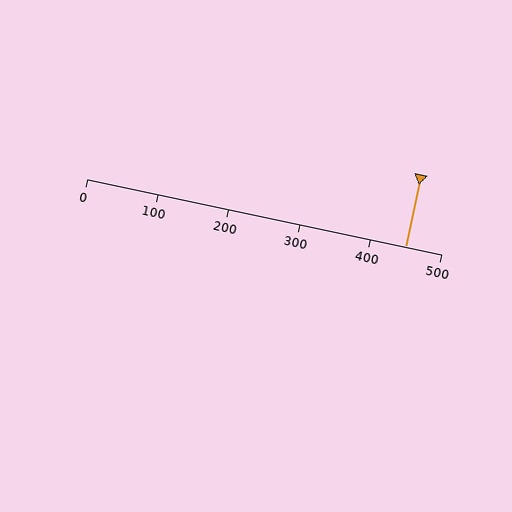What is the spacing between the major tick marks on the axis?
The major ticks are spaced 100 apart.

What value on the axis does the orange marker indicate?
The marker indicates approximately 450.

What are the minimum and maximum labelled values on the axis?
The axis runs from 0 to 500.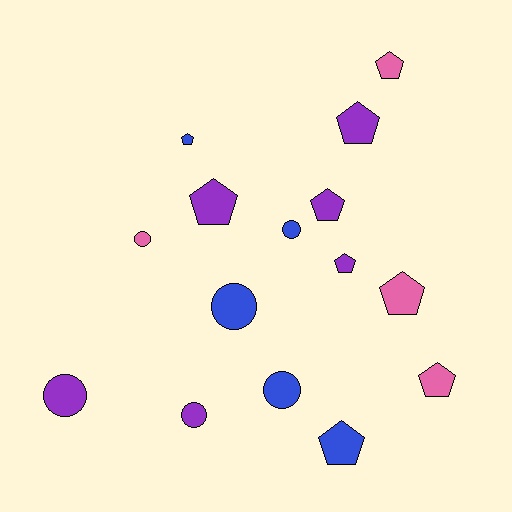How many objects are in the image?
There are 15 objects.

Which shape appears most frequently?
Pentagon, with 9 objects.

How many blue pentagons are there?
There are 2 blue pentagons.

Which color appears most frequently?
Purple, with 6 objects.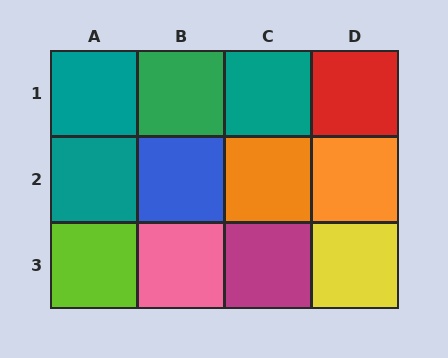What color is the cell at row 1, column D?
Red.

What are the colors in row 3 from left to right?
Lime, pink, magenta, yellow.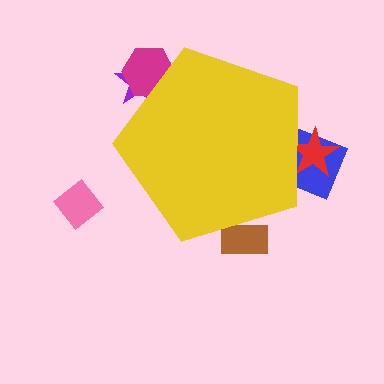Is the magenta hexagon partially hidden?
Yes, the magenta hexagon is partially hidden behind the yellow pentagon.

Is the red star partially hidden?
Yes, the red star is partially hidden behind the yellow pentagon.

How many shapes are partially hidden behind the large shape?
5 shapes are partially hidden.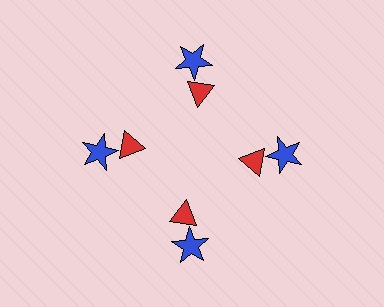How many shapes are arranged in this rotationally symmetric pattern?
There are 8 shapes, arranged in 4 groups of 2.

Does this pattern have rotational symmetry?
Yes, this pattern has 4-fold rotational symmetry. It looks the same after rotating 90 degrees around the center.